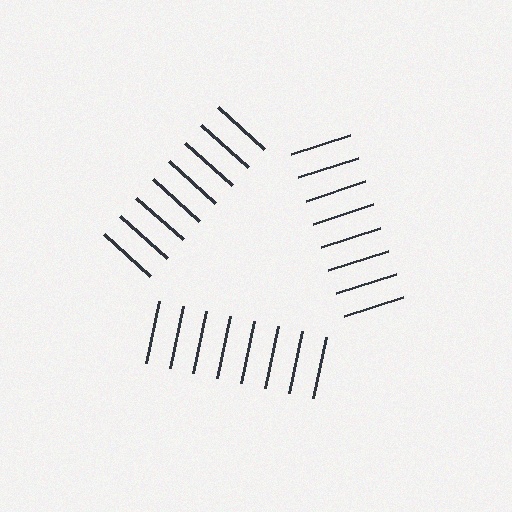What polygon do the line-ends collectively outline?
An illusory triangle — the line segments terminate on its edges but no continuous stroke is drawn.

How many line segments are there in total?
24 — 8 along each of the 3 edges.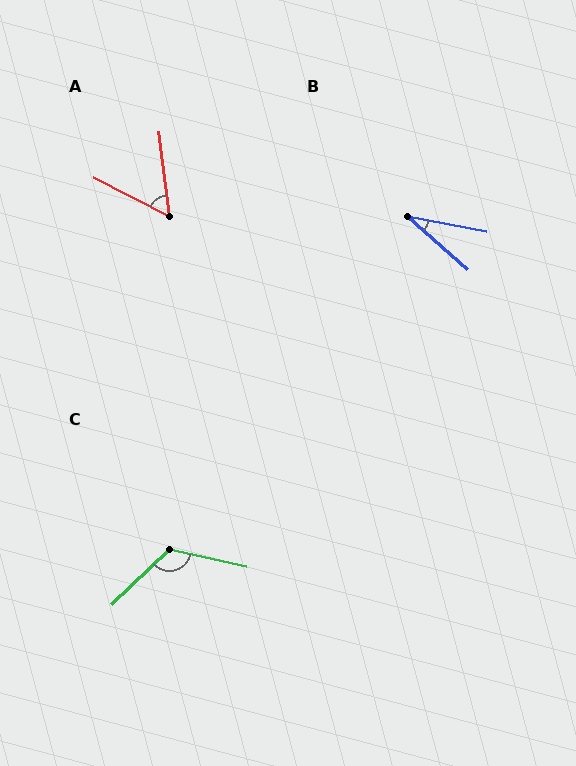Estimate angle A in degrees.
Approximately 55 degrees.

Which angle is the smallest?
B, at approximately 31 degrees.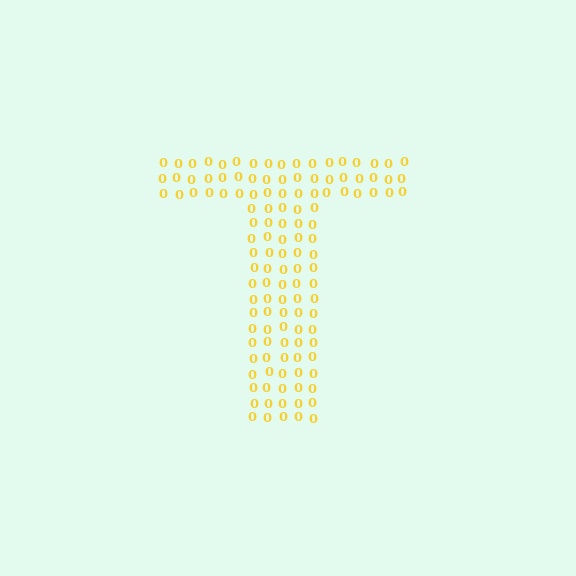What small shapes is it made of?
It is made of small digit 0's.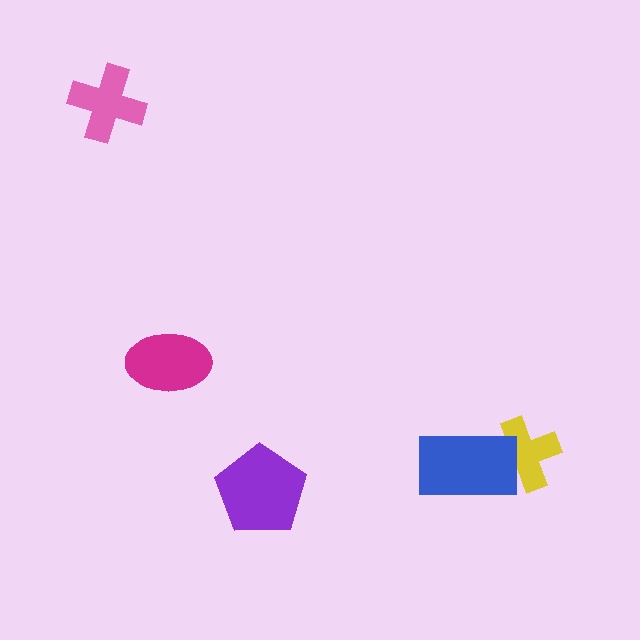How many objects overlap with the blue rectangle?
1 object overlaps with the blue rectangle.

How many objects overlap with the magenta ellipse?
0 objects overlap with the magenta ellipse.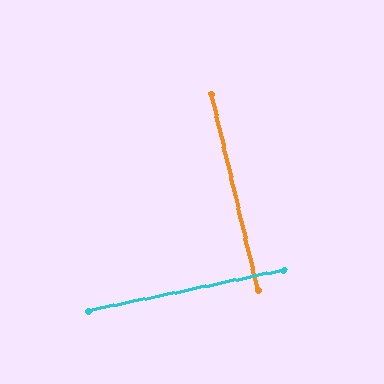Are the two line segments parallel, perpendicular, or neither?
Perpendicular — they meet at approximately 88°.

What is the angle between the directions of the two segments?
Approximately 88 degrees.